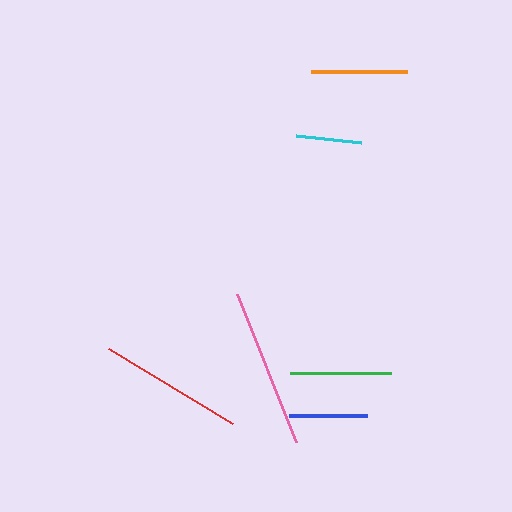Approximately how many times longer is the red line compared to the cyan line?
The red line is approximately 2.2 times the length of the cyan line.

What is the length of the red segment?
The red segment is approximately 145 pixels long.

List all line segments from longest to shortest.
From longest to shortest: pink, red, green, orange, blue, cyan.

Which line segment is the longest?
The pink line is the longest at approximately 160 pixels.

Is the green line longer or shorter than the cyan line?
The green line is longer than the cyan line.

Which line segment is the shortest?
The cyan line is the shortest at approximately 66 pixels.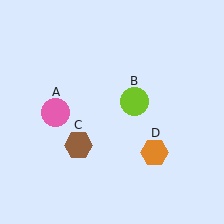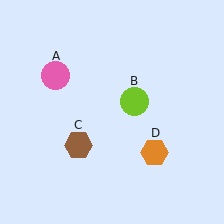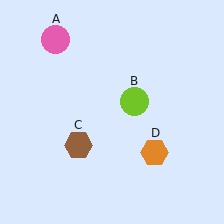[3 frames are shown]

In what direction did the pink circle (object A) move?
The pink circle (object A) moved up.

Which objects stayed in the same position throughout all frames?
Lime circle (object B) and brown hexagon (object C) and orange hexagon (object D) remained stationary.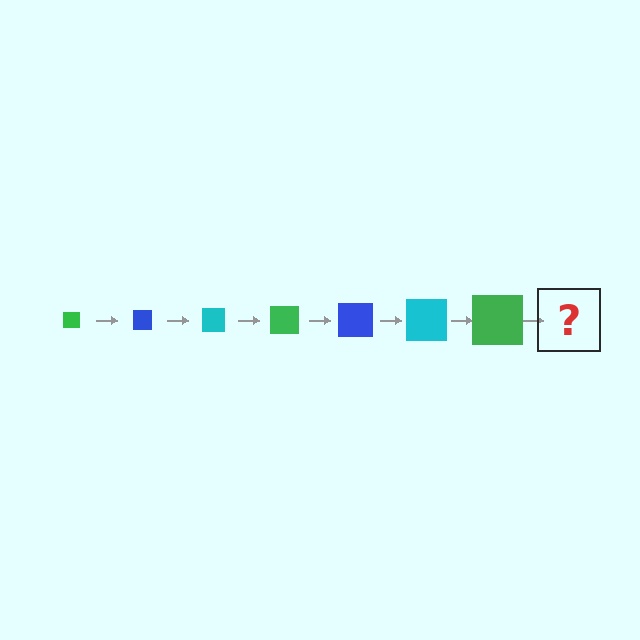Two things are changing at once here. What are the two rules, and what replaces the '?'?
The two rules are that the square grows larger each step and the color cycles through green, blue, and cyan. The '?' should be a blue square, larger than the previous one.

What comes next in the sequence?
The next element should be a blue square, larger than the previous one.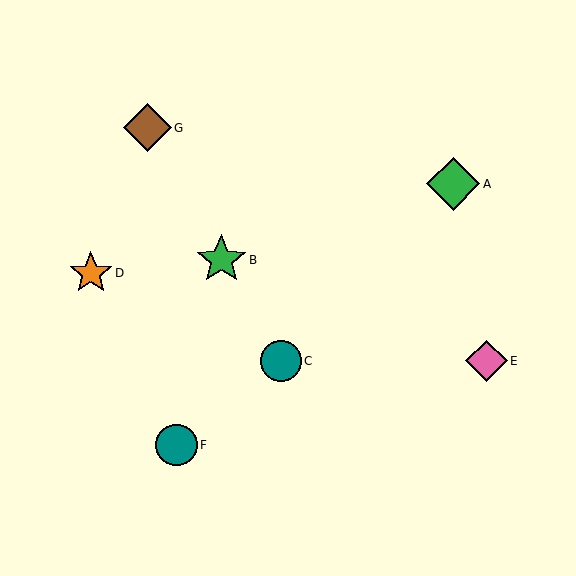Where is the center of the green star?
The center of the green star is at (221, 260).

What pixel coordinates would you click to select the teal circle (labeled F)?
Click at (177, 445) to select the teal circle F.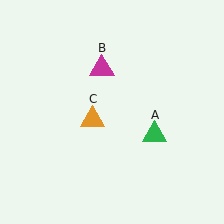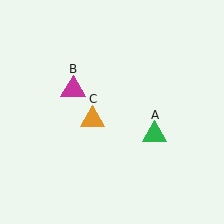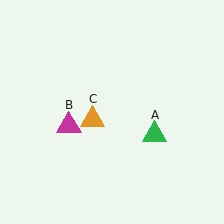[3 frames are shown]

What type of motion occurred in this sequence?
The magenta triangle (object B) rotated counterclockwise around the center of the scene.